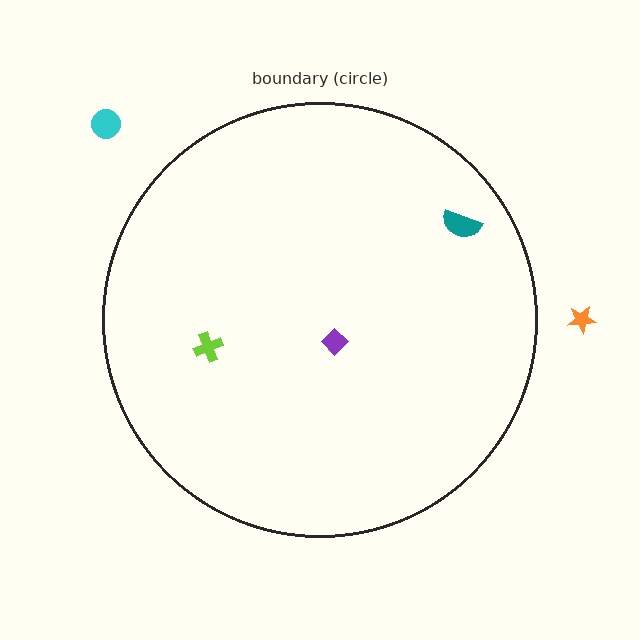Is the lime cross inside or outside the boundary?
Inside.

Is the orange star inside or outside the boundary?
Outside.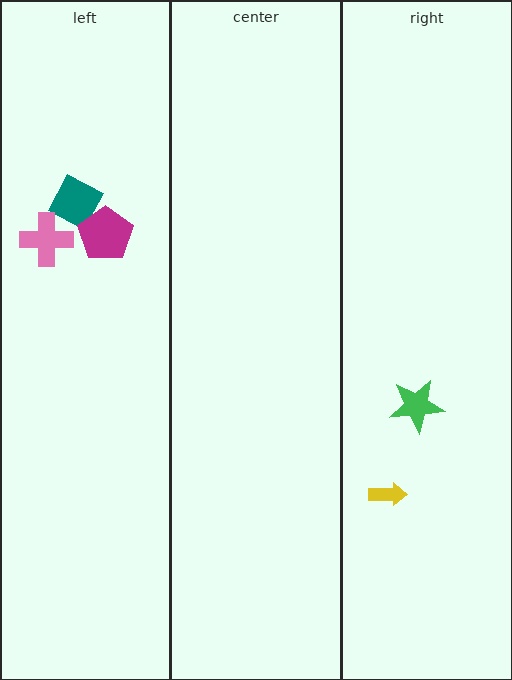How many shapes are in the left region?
3.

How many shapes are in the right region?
2.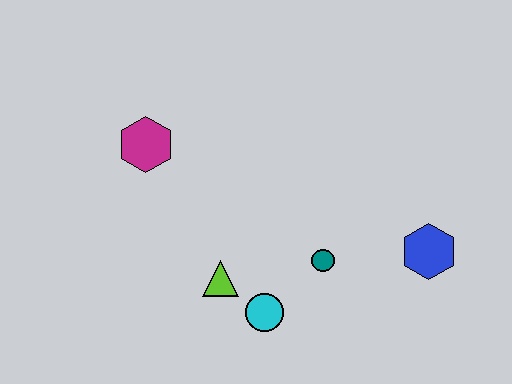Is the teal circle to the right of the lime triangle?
Yes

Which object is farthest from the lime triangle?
The blue hexagon is farthest from the lime triangle.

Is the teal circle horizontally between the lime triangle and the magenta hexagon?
No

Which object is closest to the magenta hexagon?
The lime triangle is closest to the magenta hexagon.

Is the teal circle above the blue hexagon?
No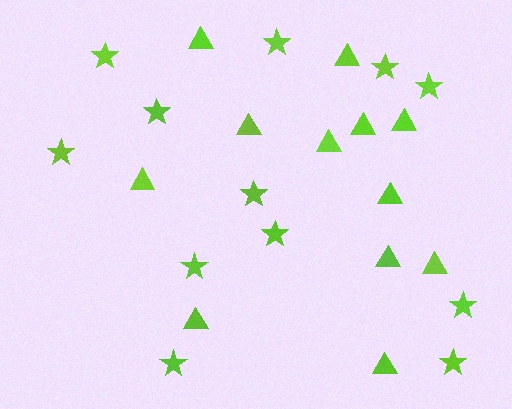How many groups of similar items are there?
There are 2 groups: one group of triangles (12) and one group of stars (12).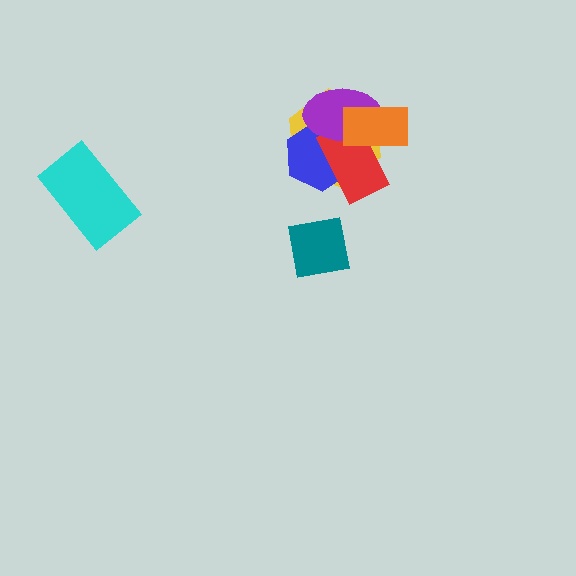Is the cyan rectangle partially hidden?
No, no other shape covers it.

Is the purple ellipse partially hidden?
Yes, it is partially covered by another shape.